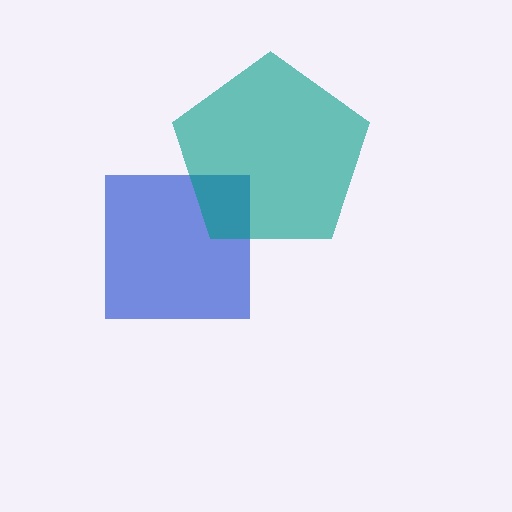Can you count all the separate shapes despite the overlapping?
Yes, there are 2 separate shapes.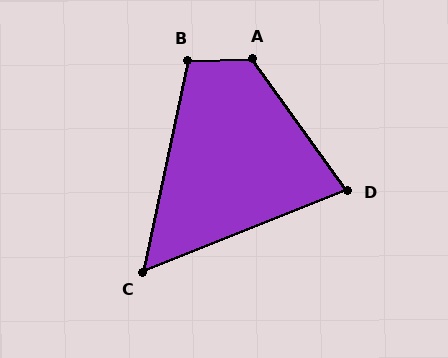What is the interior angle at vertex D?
Approximately 76 degrees (acute).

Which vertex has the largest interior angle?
A, at approximately 124 degrees.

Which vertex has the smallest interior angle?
C, at approximately 56 degrees.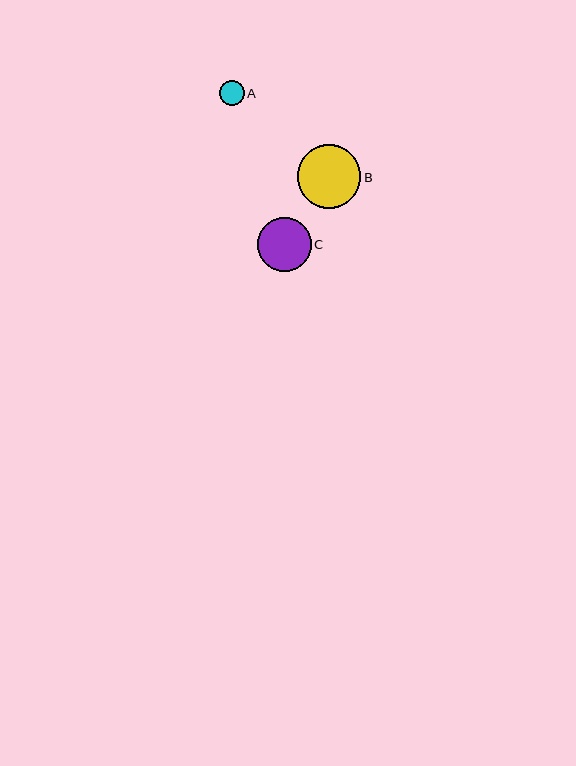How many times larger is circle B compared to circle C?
Circle B is approximately 1.2 times the size of circle C.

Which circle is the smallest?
Circle A is the smallest with a size of approximately 25 pixels.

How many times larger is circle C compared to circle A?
Circle C is approximately 2.2 times the size of circle A.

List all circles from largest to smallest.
From largest to smallest: B, C, A.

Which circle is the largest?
Circle B is the largest with a size of approximately 64 pixels.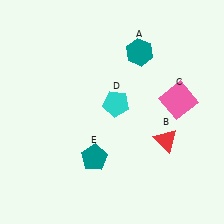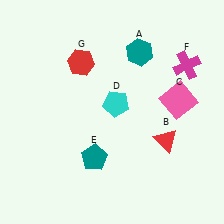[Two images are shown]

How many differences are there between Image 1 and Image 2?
There are 2 differences between the two images.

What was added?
A magenta cross (F), a red hexagon (G) were added in Image 2.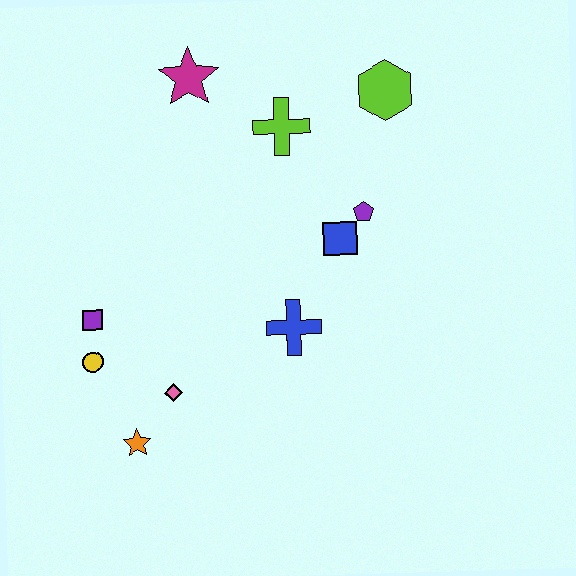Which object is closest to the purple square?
The yellow circle is closest to the purple square.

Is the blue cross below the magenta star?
Yes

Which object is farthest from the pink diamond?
The lime hexagon is farthest from the pink diamond.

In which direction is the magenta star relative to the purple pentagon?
The magenta star is to the left of the purple pentagon.